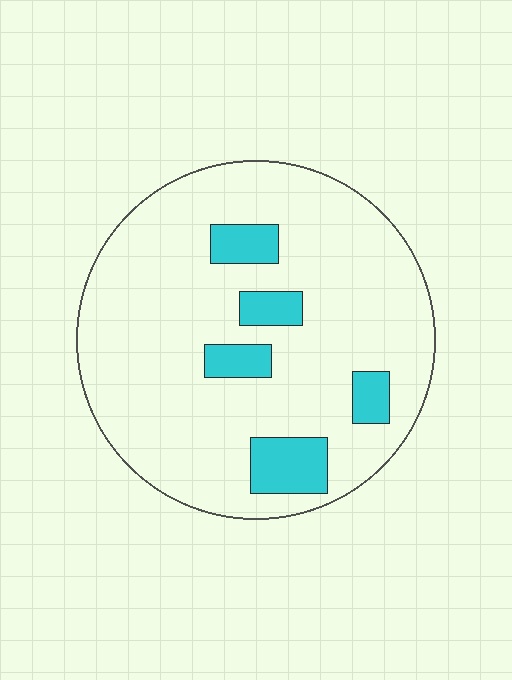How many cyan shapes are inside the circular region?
5.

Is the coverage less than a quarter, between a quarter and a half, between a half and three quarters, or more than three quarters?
Less than a quarter.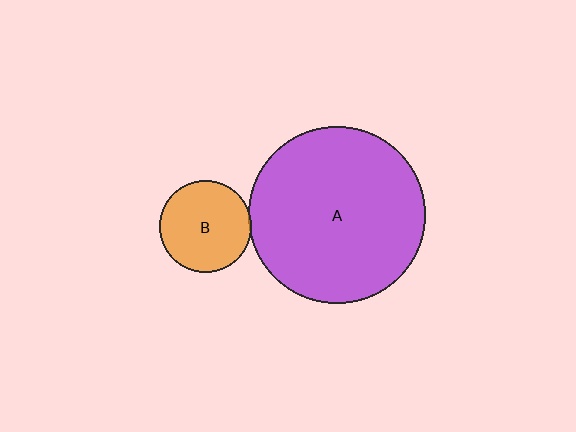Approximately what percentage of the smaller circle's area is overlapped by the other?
Approximately 5%.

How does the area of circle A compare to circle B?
Approximately 3.8 times.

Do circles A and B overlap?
Yes.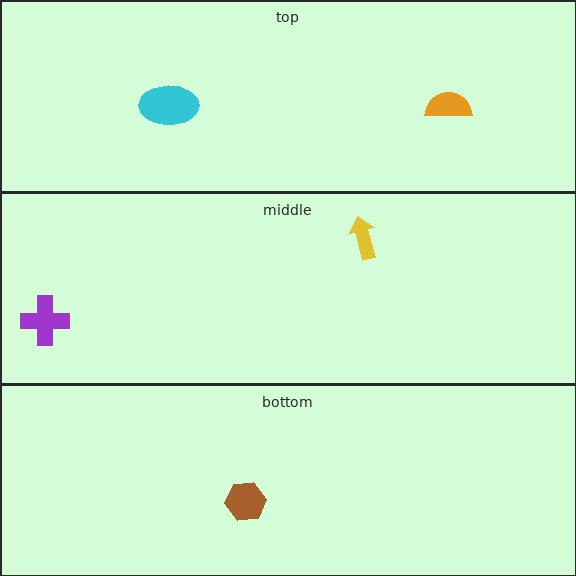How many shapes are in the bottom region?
1.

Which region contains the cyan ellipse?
The top region.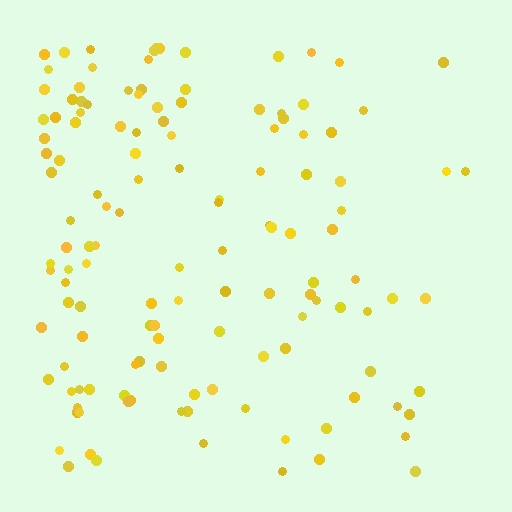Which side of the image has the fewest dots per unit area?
The right.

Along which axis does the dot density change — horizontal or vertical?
Horizontal.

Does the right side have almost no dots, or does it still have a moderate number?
Still a moderate number, just noticeably fewer than the left.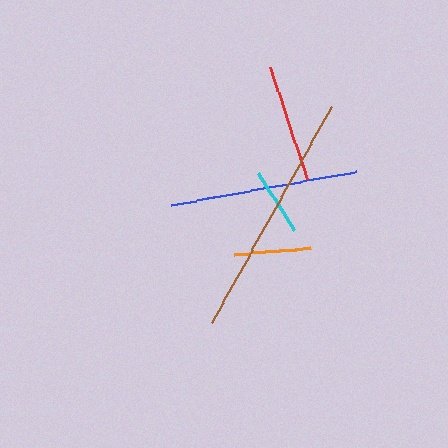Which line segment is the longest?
The brown line is the longest at approximately 247 pixels.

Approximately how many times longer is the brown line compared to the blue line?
The brown line is approximately 1.3 times the length of the blue line.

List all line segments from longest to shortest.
From longest to shortest: brown, blue, red, orange, cyan.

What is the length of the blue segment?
The blue segment is approximately 188 pixels long.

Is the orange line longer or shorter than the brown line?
The brown line is longer than the orange line.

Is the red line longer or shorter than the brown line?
The brown line is longer than the red line.